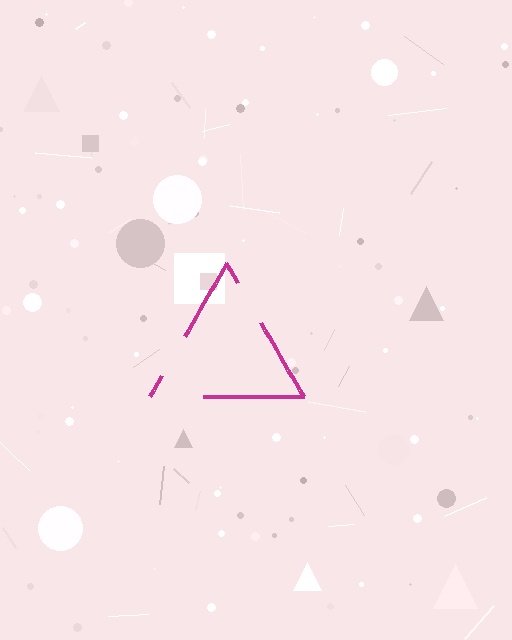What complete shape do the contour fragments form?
The contour fragments form a triangle.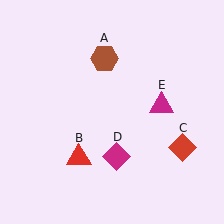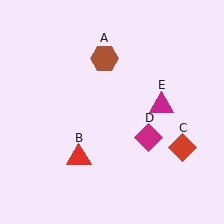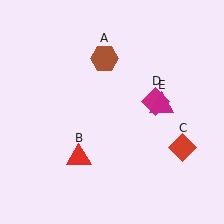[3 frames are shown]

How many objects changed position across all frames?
1 object changed position: magenta diamond (object D).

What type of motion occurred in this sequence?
The magenta diamond (object D) rotated counterclockwise around the center of the scene.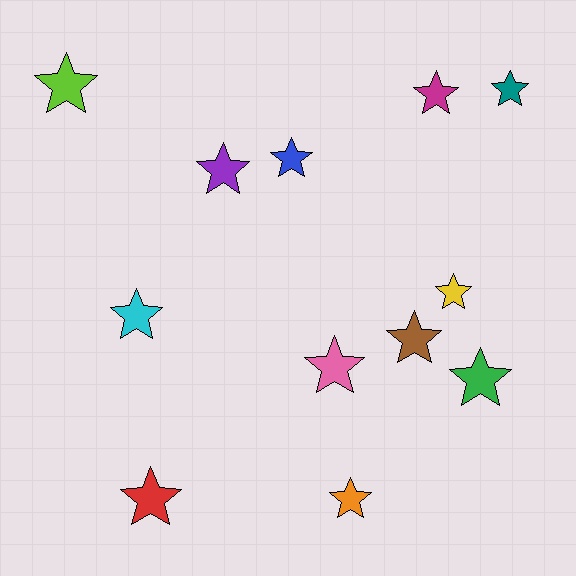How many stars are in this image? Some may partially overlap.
There are 12 stars.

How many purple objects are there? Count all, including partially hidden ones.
There is 1 purple object.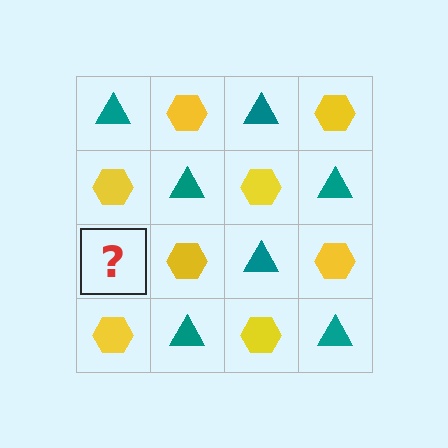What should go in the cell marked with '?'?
The missing cell should contain a teal triangle.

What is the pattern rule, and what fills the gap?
The rule is that it alternates teal triangle and yellow hexagon in a checkerboard pattern. The gap should be filled with a teal triangle.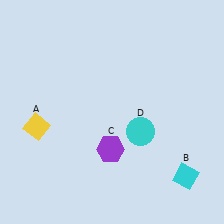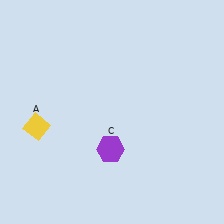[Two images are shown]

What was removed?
The cyan circle (D), the cyan diamond (B) were removed in Image 2.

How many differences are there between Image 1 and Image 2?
There are 2 differences between the two images.